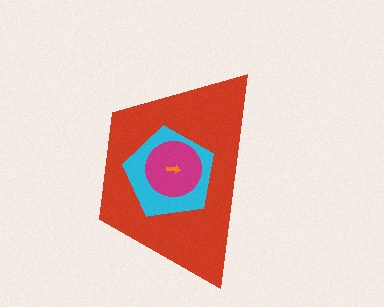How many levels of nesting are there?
4.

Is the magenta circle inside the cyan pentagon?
Yes.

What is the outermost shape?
The red trapezoid.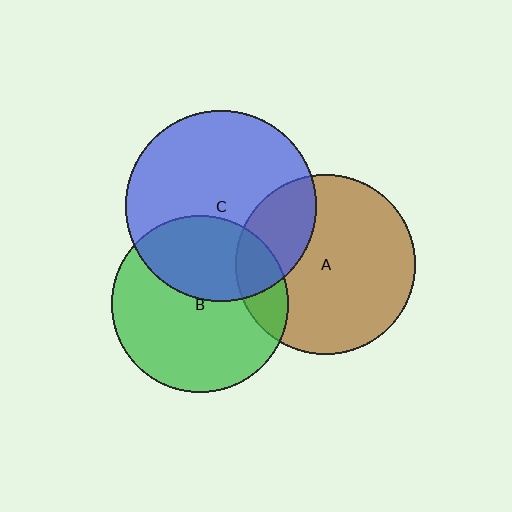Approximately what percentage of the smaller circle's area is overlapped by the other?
Approximately 15%.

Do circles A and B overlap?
Yes.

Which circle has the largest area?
Circle C (blue).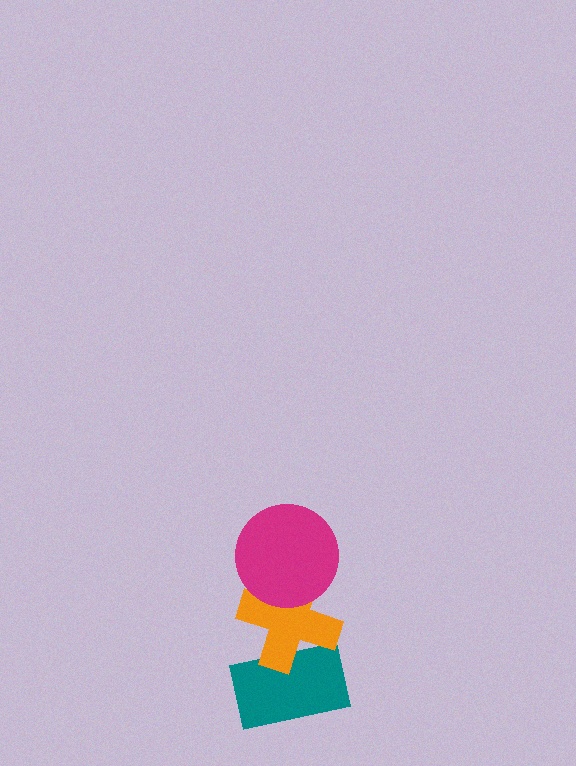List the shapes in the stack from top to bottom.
From top to bottom: the magenta circle, the orange cross, the teal rectangle.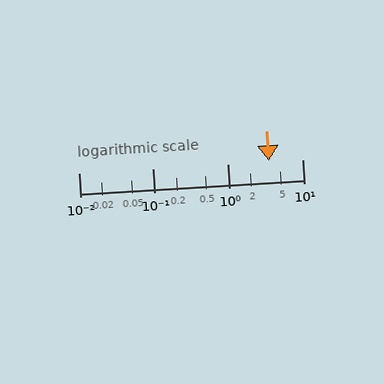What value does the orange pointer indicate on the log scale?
The pointer indicates approximately 3.6.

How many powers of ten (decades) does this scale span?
The scale spans 3 decades, from 0.01 to 10.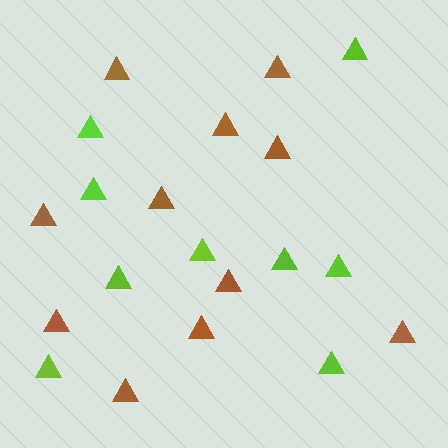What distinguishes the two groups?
There are 2 groups: one group of brown triangles (11) and one group of lime triangles (9).